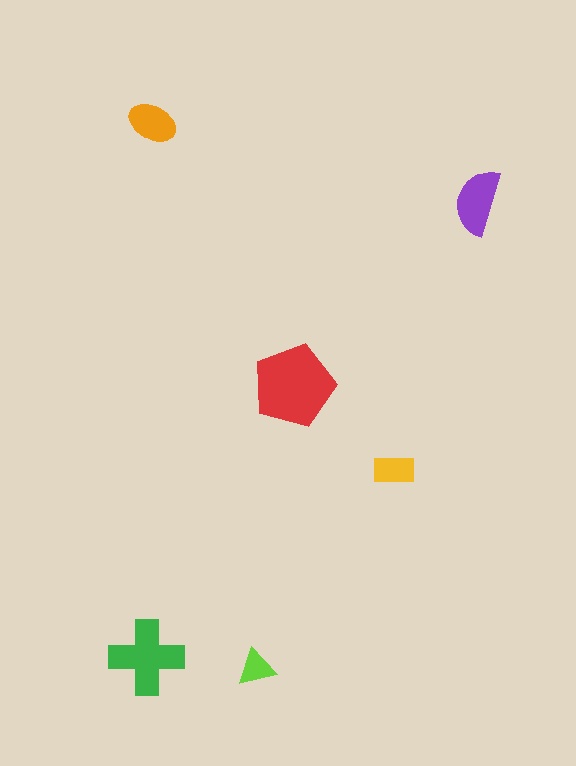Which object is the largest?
The red pentagon.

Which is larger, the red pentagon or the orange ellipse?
The red pentagon.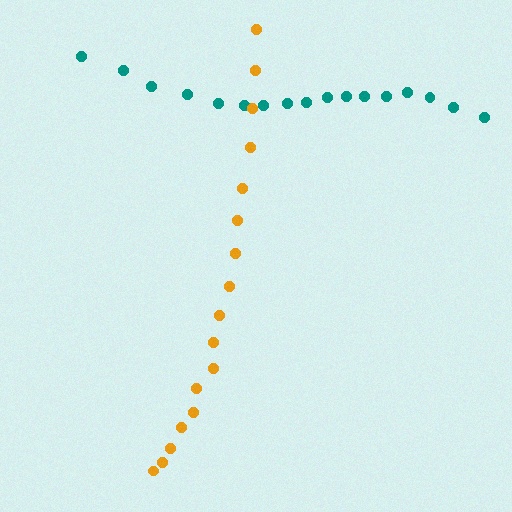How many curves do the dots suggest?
There are 2 distinct paths.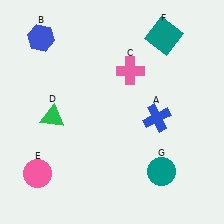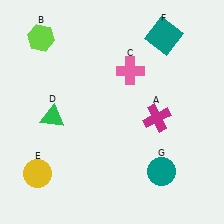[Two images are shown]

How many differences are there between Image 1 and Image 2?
There are 3 differences between the two images.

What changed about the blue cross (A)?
In Image 1, A is blue. In Image 2, it changed to magenta.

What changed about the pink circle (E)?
In Image 1, E is pink. In Image 2, it changed to yellow.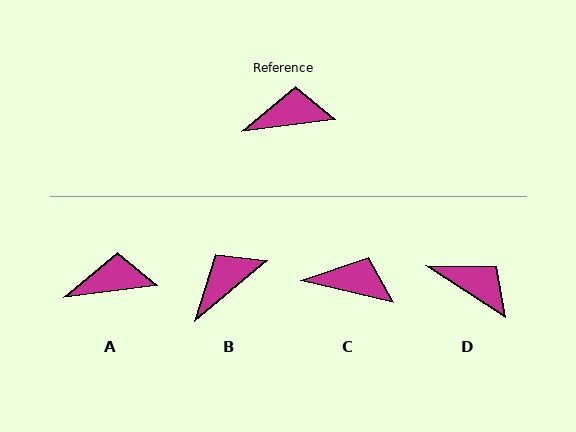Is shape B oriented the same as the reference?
No, it is off by about 32 degrees.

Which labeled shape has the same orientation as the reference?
A.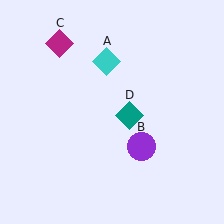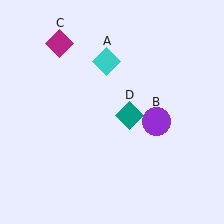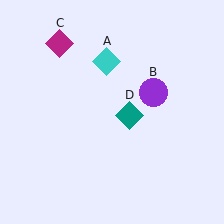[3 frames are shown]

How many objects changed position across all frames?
1 object changed position: purple circle (object B).